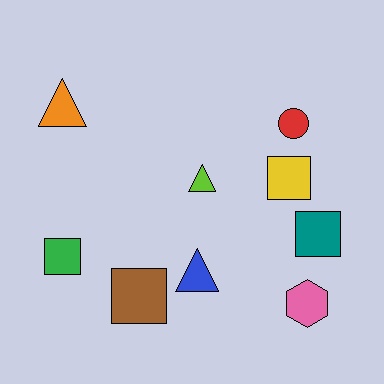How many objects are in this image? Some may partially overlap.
There are 9 objects.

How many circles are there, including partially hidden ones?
There is 1 circle.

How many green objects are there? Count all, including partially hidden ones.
There is 1 green object.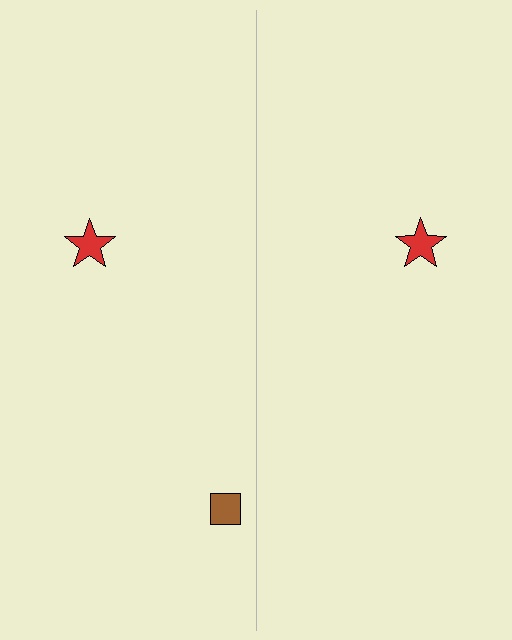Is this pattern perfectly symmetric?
No, the pattern is not perfectly symmetric. A brown square is missing from the right side.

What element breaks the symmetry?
A brown square is missing from the right side.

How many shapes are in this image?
There are 3 shapes in this image.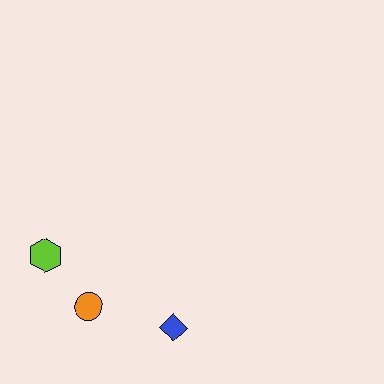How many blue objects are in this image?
There is 1 blue object.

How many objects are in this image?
There are 3 objects.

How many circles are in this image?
There is 1 circle.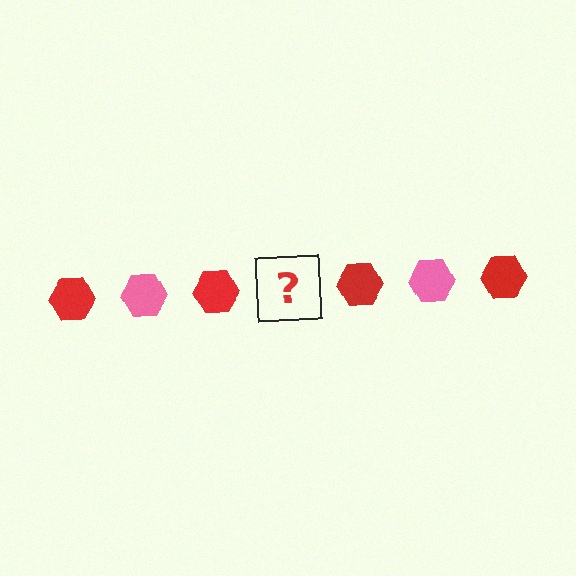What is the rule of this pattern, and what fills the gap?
The rule is that the pattern cycles through red, pink hexagons. The gap should be filled with a pink hexagon.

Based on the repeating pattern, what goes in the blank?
The blank should be a pink hexagon.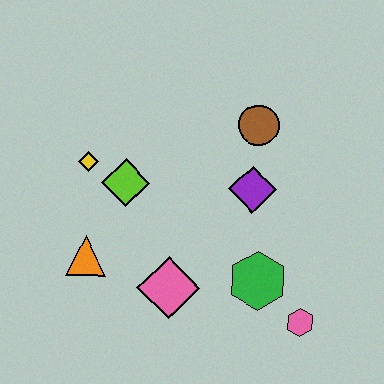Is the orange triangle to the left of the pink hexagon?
Yes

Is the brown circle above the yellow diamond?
Yes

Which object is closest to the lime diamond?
The yellow diamond is closest to the lime diamond.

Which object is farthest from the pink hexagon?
The yellow diamond is farthest from the pink hexagon.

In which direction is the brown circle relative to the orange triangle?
The brown circle is to the right of the orange triangle.